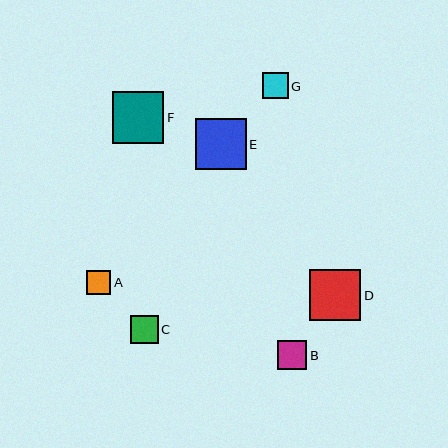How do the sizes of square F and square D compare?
Square F and square D are approximately the same size.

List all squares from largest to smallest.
From largest to smallest: F, D, E, B, C, G, A.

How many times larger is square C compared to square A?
Square C is approximately 1.2 times the size of square A.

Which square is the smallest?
Square A is the smallest with a size of approximately 24 pixels.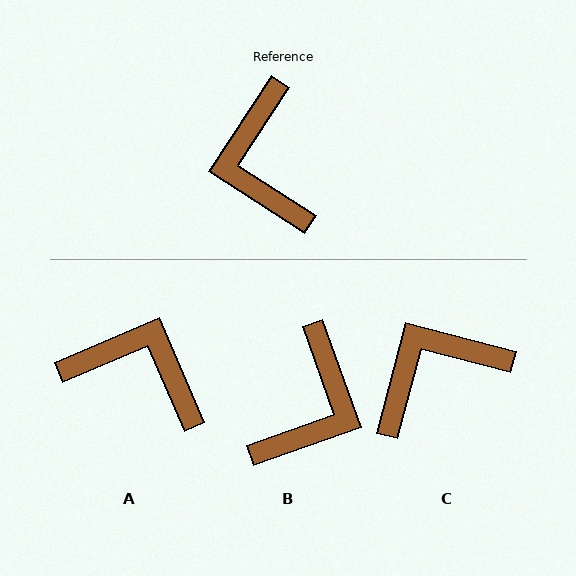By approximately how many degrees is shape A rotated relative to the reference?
Approximately 124 degrees clockwise.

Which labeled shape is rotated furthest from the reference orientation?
B, about 143 degrees away.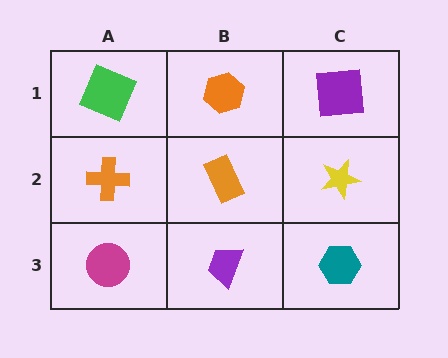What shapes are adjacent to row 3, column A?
An orange cross (row 2, column A), a purple trapezoid (row 3, column B).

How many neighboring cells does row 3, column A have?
2.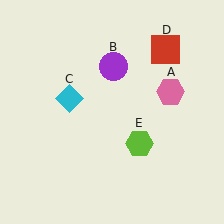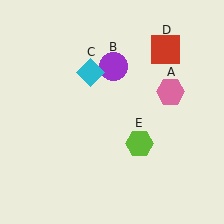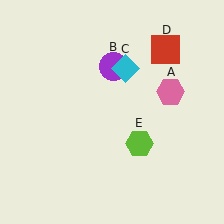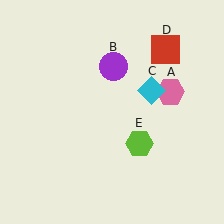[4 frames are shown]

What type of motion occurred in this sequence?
The cyan diamond (object C) rotated clockwise around the center of the scene.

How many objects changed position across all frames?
1 object changed position: cyan diamond (object C).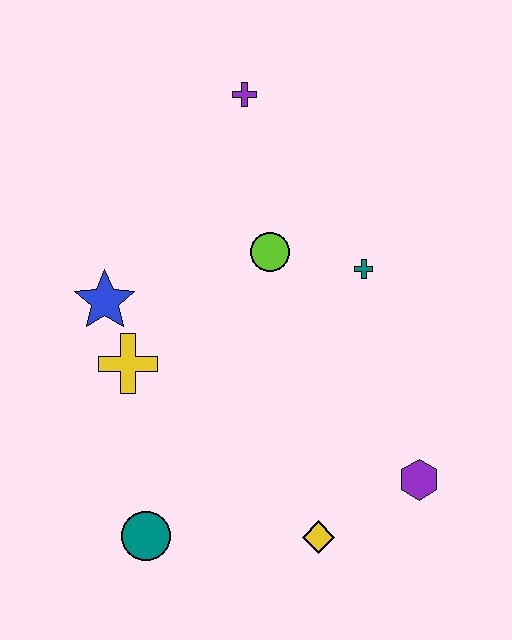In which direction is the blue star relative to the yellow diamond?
The blue star is above the yellow diamond.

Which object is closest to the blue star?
The yellow cross is closest to the blue star.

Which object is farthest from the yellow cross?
The purple hexagon is farthest from the yellow cross.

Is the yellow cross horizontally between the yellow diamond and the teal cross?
No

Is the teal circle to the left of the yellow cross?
No